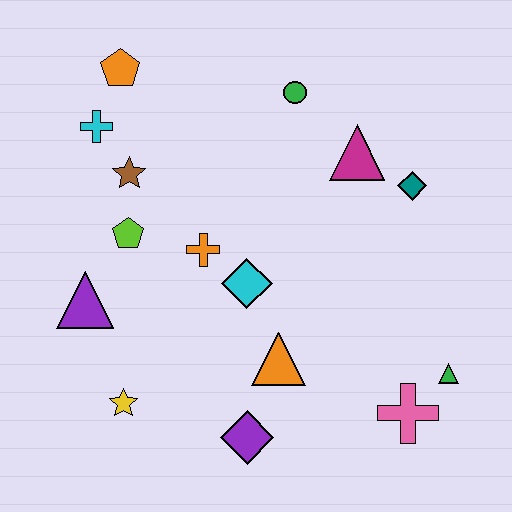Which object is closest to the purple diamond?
The orange triangle is closest to the purple diamond.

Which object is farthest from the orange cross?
The green triangle is farthest from the orange cross.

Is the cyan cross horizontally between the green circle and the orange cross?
No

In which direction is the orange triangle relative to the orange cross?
The orange triangle is below the orange cross.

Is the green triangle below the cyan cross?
Yes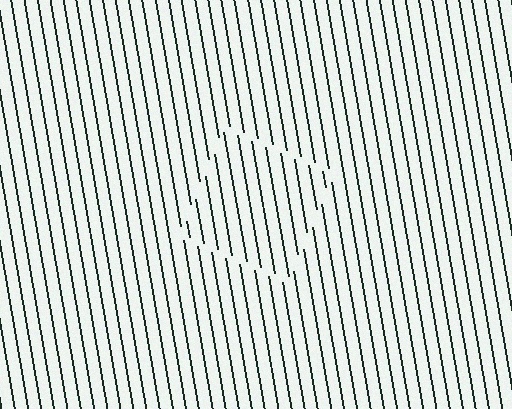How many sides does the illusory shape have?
4 sides — the line-ends trace a square.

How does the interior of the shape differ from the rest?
The interior of the shape contains the same grating, shifted by half a period — the contour is defined by the phase discontinuity where line-ends from the inner and outer gratings abut.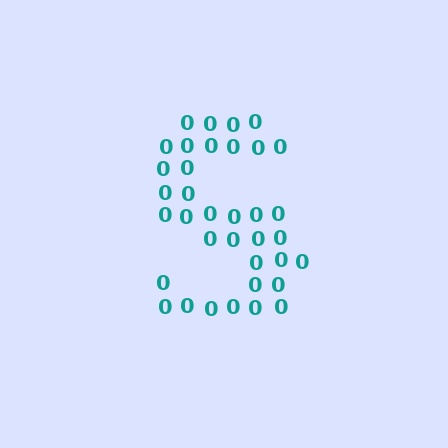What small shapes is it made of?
It is made of small digit 0's.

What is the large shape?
The large shape is the letter S.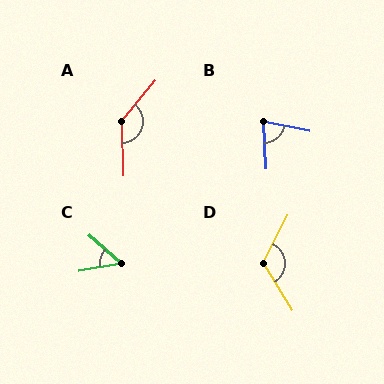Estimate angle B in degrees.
Approximately 76 degrees.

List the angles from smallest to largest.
C (51°), B (76°), D (121°), A (140°).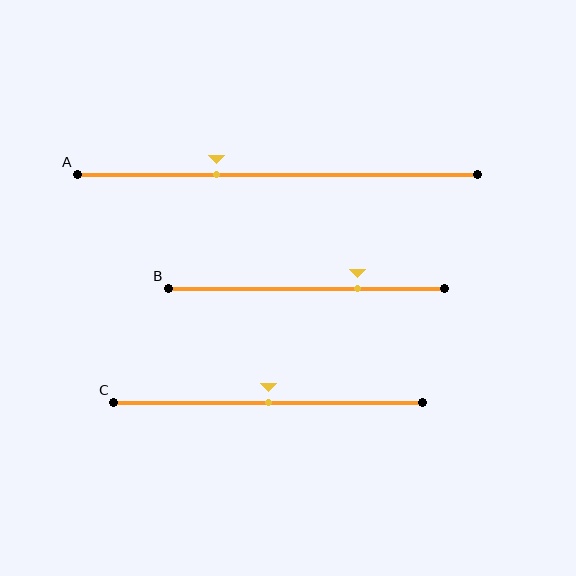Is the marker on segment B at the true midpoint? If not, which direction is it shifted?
No, the marker on segment B is shifted to the right by about 18% of the segment length.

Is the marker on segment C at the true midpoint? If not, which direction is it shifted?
Yes, the marker on segment C is at the true midpoint.